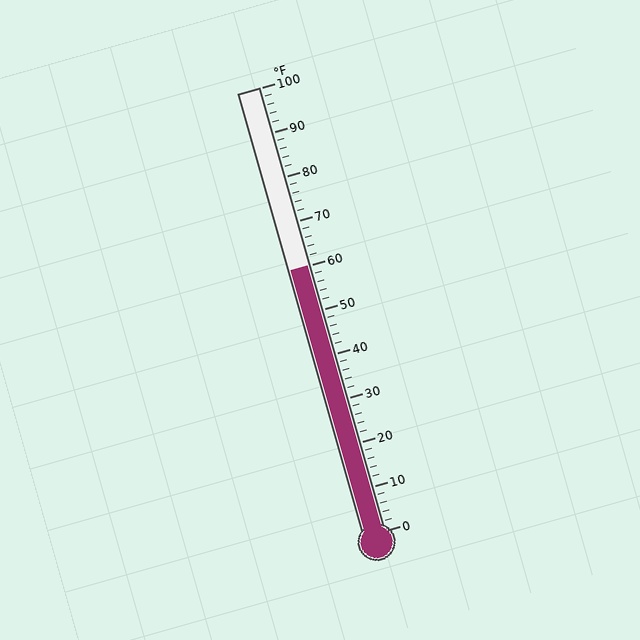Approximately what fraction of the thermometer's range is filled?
The thermometer is filled to approximately 60% of its range.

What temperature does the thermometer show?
The thermometer shows approximately 60°F.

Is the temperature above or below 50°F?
The temperature is above 50°F.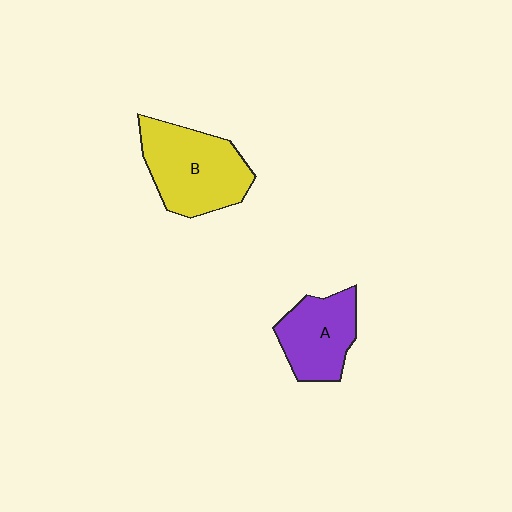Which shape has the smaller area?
Shape A (purple).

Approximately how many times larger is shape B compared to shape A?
Approximately 1.4 times.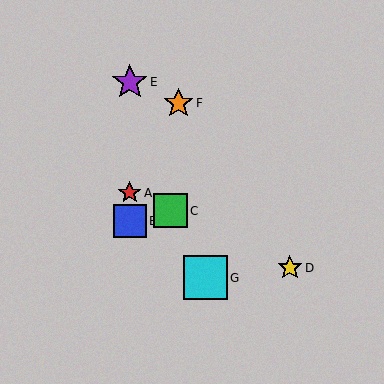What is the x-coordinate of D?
Object D is at x≈290.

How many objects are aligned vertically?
3 objects (A, B, E) are aligned vertically.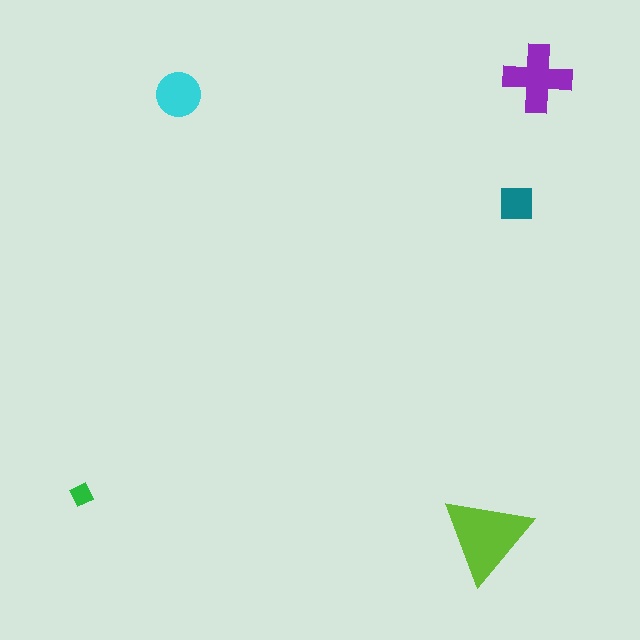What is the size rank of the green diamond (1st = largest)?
5th.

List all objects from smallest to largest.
The green diamond, the teal square, the cyan circle, the purple cross, the lime triangle.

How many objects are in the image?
There are 5 objects in the image.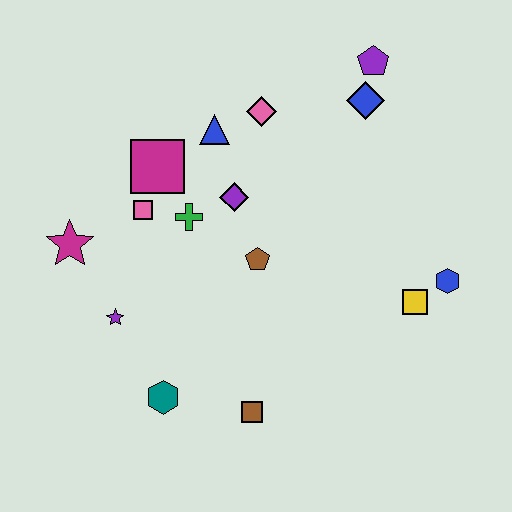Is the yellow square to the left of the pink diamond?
No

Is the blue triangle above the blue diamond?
No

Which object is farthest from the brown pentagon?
The purple pentagon is farthest from the brown pentagon.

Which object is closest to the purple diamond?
The green cross is closest to the purple diamond.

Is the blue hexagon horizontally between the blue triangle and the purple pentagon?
No